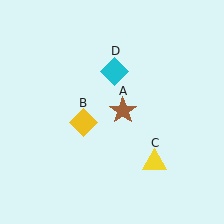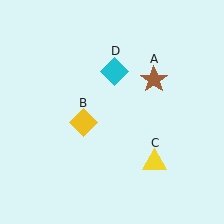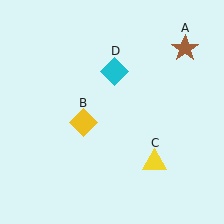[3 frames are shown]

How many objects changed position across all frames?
1 object changed position: brown star (object A).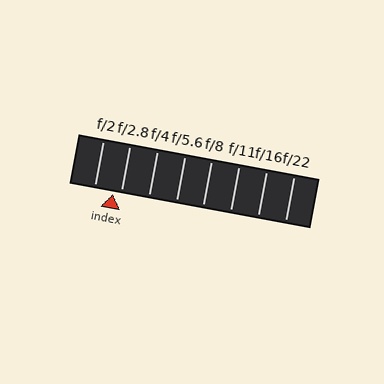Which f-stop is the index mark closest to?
The index mark is closest to f/2.8.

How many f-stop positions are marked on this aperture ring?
There are 8 f-stop positions marked.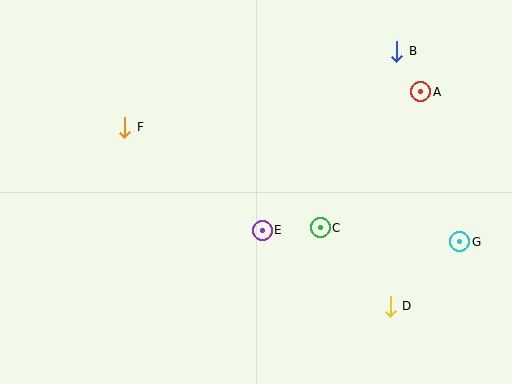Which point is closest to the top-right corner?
Point B is closest to the top-right corner.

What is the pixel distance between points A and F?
The distance between A and F is 299 pixels.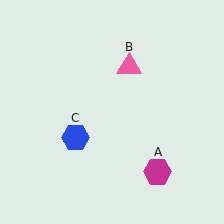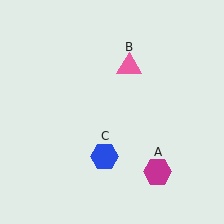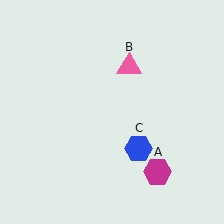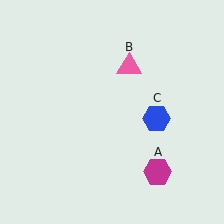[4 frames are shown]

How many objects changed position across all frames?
1 object changed position: blue hexagon (object C).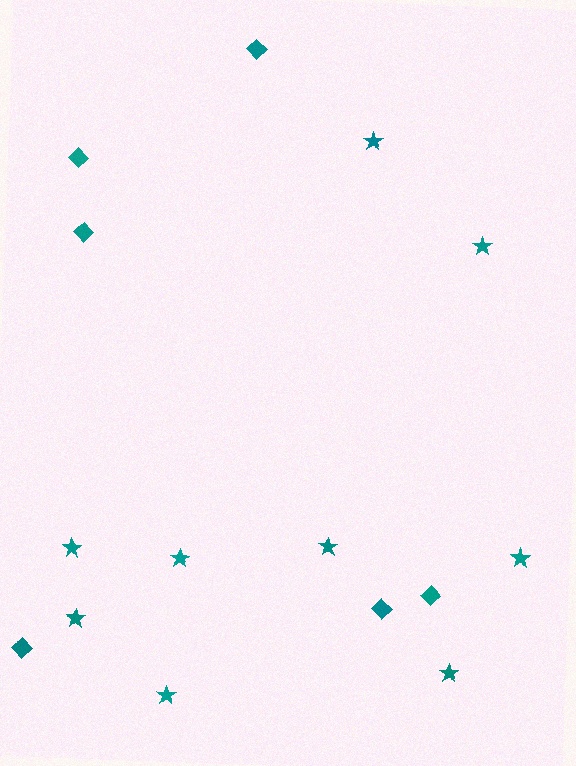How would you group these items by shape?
There are 2 groups: one group of diamonds (6) and one group of stars (9).